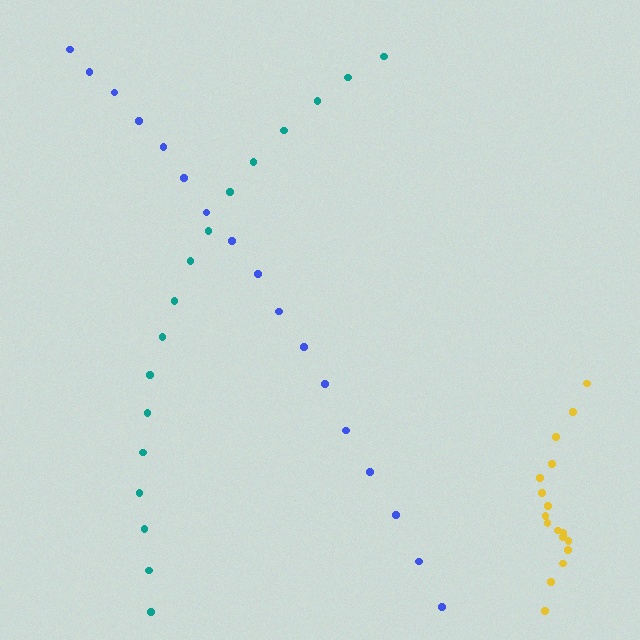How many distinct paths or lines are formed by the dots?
There are 3 distinct paths.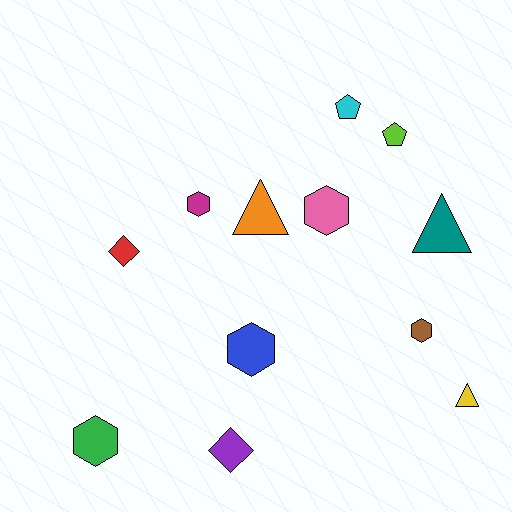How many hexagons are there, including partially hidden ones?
There are 5 hexagons.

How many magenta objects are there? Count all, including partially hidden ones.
There is 1 magenta object.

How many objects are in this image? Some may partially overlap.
There are 12 objects.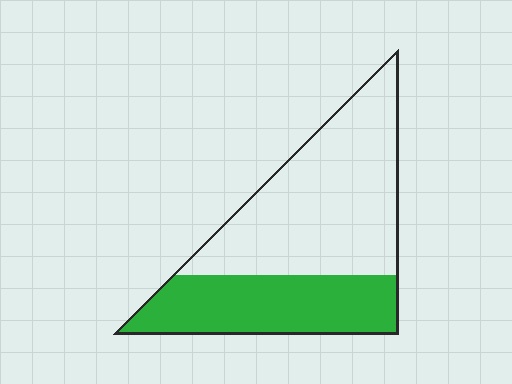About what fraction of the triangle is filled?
About three eighths (3/8).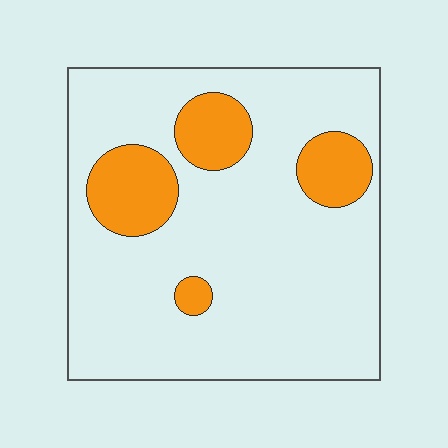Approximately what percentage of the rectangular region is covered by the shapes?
Approximately 20%.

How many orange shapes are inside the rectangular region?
4.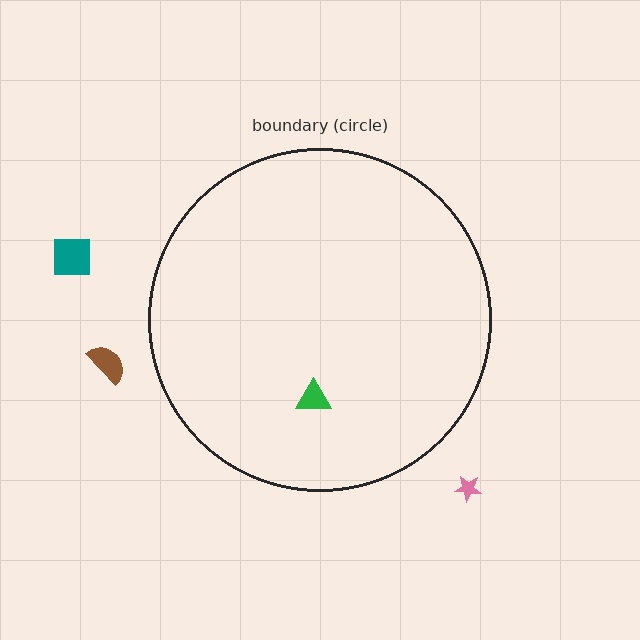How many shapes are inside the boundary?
1 inside, 3 outside.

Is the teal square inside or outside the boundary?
Outside.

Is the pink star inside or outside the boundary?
Outside.